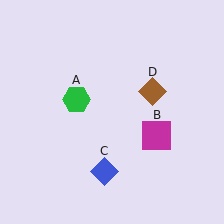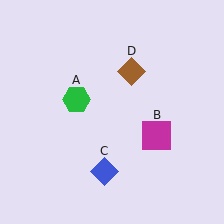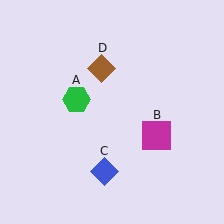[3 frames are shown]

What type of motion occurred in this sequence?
The brown diamond (object D) rotated counterclockwise around the center of the scene.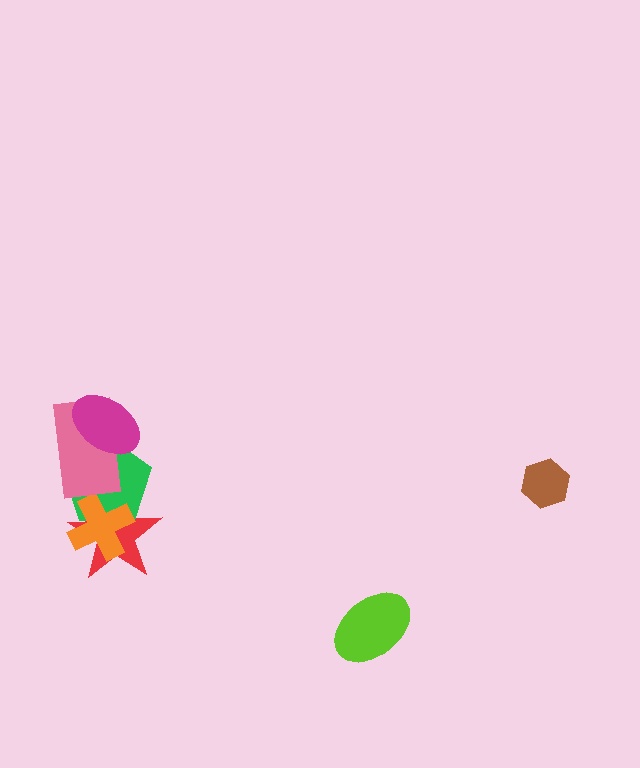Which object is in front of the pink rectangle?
The magenta ellipse is in front of the pink rectangle.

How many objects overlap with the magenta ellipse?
2 objects overlap with the magenta ellipse.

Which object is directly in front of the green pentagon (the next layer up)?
The orange cross is directly in front of the green pentagon.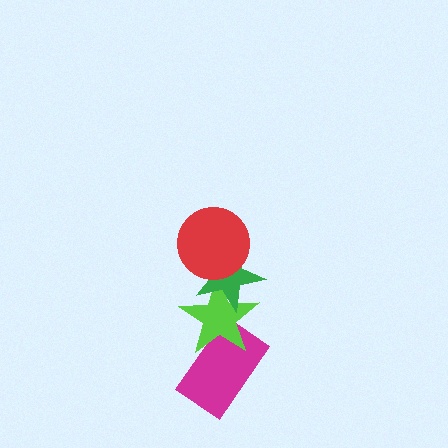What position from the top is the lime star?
The lime star is 3rd from the top.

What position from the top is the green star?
The green star is 2nd from the top.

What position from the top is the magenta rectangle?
The magenta rectangle is 4th from the top.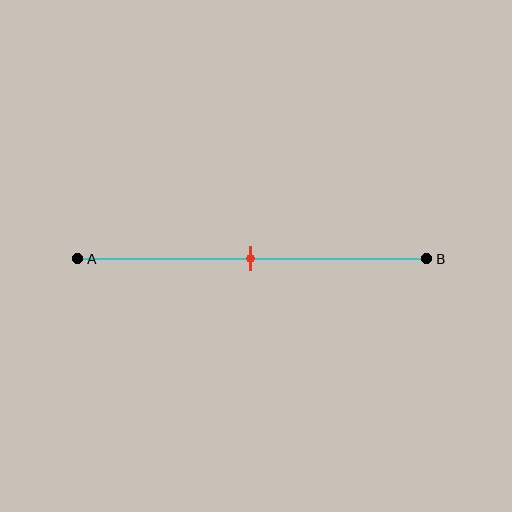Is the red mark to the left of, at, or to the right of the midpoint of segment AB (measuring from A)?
The red mark is approximately at the midpoint of segment AB.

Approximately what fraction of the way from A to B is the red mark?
The red mark is approximately 50% of the way from A to B.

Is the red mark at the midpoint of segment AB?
Yes, the mark is approximately at the midpoint.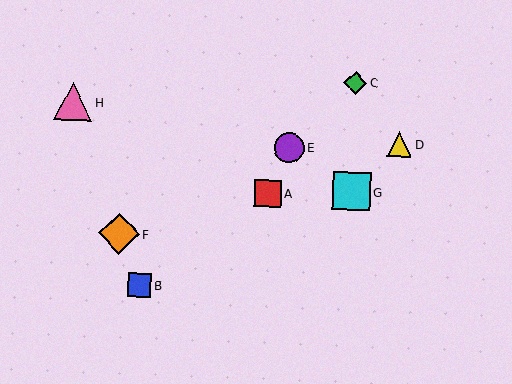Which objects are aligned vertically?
Objects C, G are aligned vertically.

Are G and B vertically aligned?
No, G is at x≈351 and B is at x≈139.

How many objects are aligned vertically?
2 objects (C, G) are aligned vertically.